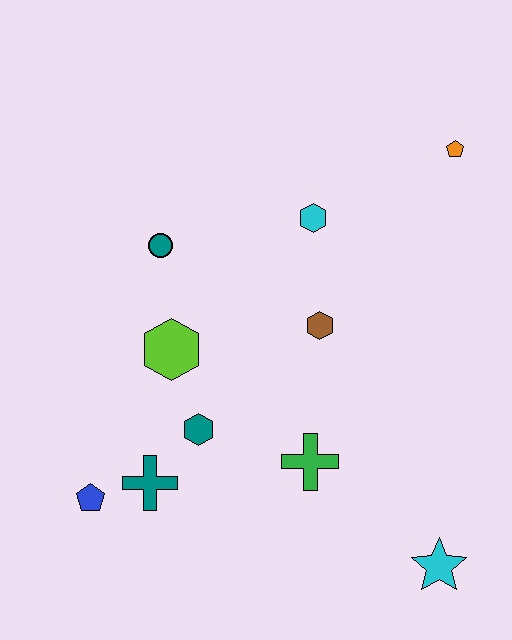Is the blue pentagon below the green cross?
Yes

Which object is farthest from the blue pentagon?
The orange pentagon is farthest from the blue pentagon.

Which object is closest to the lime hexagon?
The teal hexagon is closest to the lime hexagon.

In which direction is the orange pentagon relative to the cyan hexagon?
The orange pentagon is to the right of the cyan hexagon.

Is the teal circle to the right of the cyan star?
No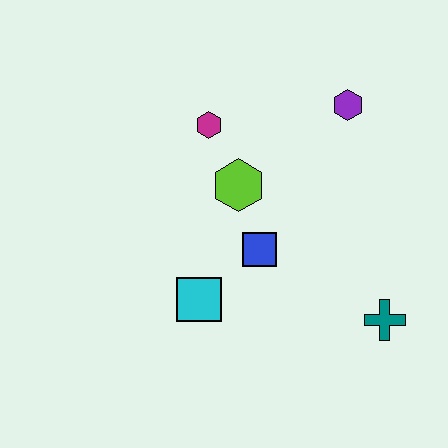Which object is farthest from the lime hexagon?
The teal cross is farthest from the lime hexagon.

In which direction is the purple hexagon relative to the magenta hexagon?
The purple hexagon is to the right of the magenta hexagon.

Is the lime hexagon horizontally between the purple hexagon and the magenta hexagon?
Yes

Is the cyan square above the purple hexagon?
No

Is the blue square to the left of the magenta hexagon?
No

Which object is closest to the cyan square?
The blue square is closest to the cyan square.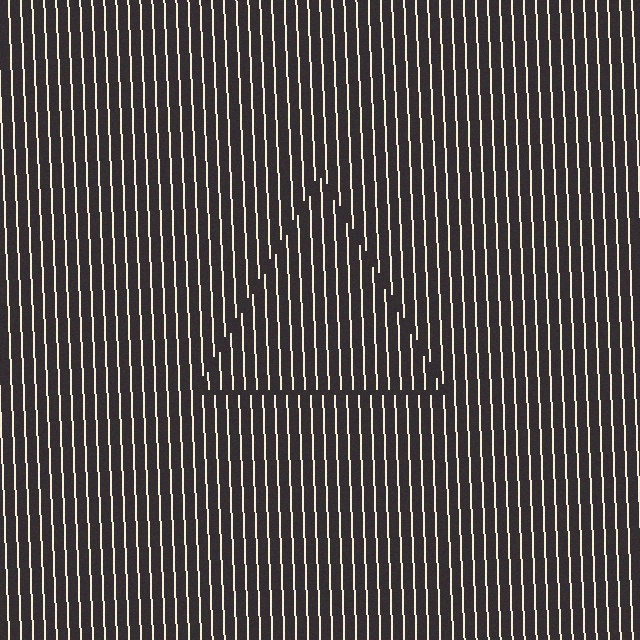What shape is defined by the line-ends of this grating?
An illusory triangle. The interior of the shape contains the same grating, shifted by half a period — the contour is defined by the phase discontinuity where line-ends from the inner and outer gratings abut.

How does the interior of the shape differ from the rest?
The interior of the shape contains the same grating, shifted by half a period — the contour is defined by the phase discontinuity where line-ends from the inner and outer gratings abut.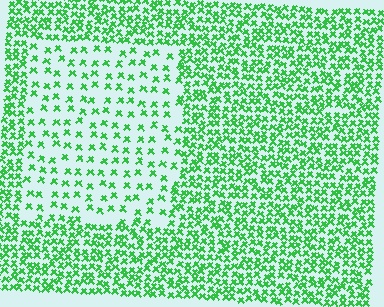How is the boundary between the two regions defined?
The boundary is defined by a change in element density (approximately 2.4x ratio). All elements are the same color, size, and shape.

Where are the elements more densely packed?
The elements are more densely packed outside the rectangle boundary.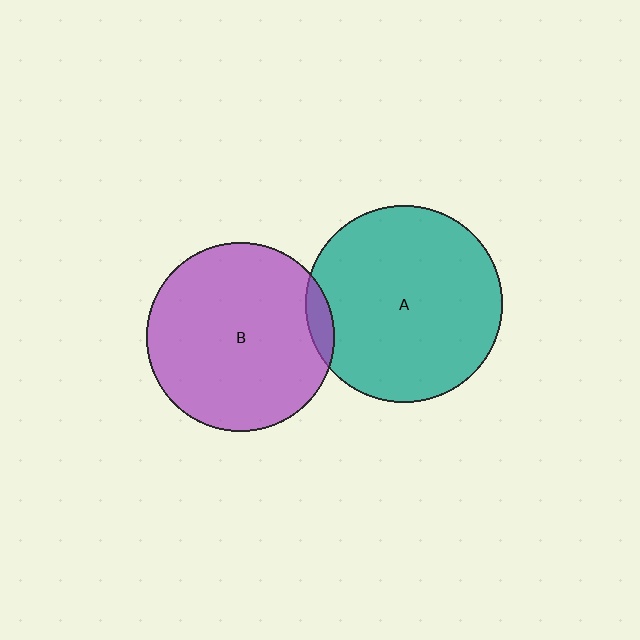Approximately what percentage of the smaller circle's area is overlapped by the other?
Approximately 5%.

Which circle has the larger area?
Circle A (teal).